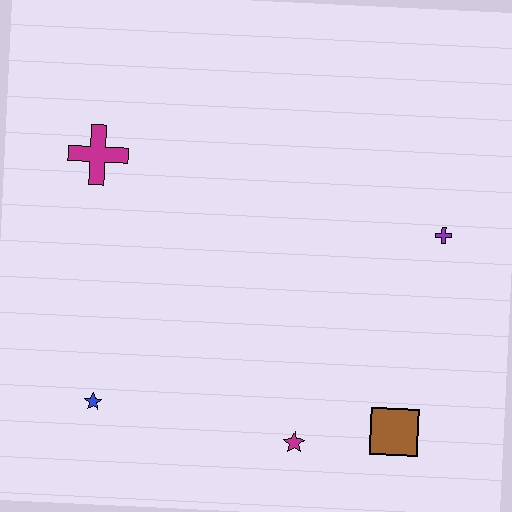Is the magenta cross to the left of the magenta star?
Yes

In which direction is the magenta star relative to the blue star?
The magenta star is to the right of the blue star.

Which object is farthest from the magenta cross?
The brown square is farthest from the magenta cross.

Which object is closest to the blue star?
The magenta star is closest to the blue star.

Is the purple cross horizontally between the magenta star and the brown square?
No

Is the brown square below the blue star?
Yes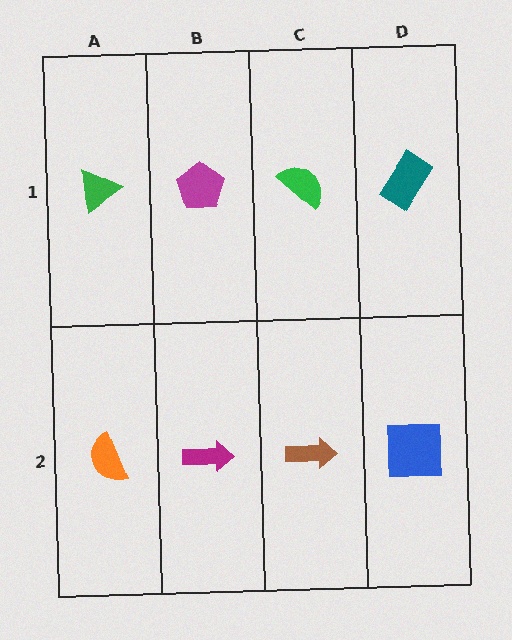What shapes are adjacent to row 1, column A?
An orange semicircle (row 2, column A), a magenta pentagon (row 1, column B).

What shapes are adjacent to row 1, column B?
A magenta arrow (row 2, column B), a green triangle (row 1, column A), a green semicircle (row 1, column C).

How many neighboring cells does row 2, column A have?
2.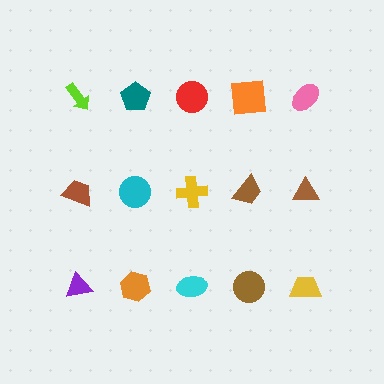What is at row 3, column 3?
A cyan ellipse.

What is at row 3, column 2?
An orange hexagon.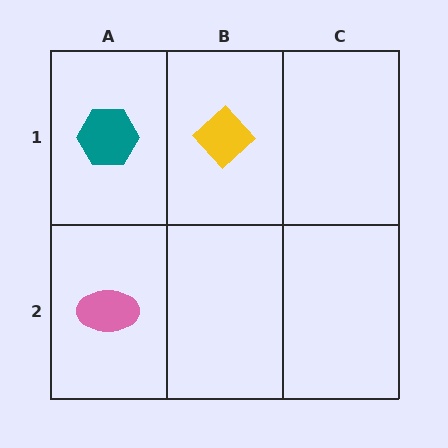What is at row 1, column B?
A yellow diamond.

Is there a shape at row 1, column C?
No, that cell is empty.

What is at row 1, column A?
A teal hexagon.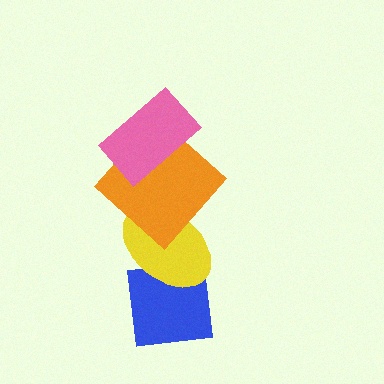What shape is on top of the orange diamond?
The pink rectangle is on top of the orange diamond.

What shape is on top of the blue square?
The yellow ellipse is on top of the blue square.